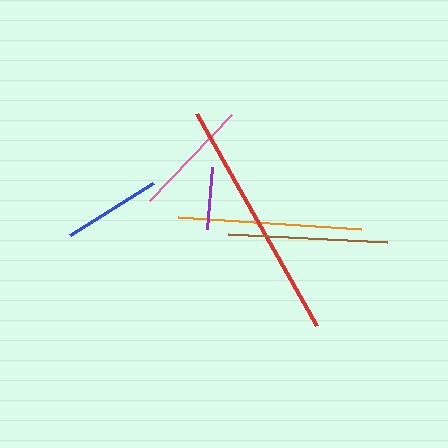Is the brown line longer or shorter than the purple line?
The brown line is longer than the purple line.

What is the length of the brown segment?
The brown segment is approximately 159 pixels long.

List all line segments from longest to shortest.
From longest to shortest: red, orange, brown, pink, blue, purple.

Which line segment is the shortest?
The purple line is the shortest at approximately 63 pixels.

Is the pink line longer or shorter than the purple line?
The pink line is longer than the purple line.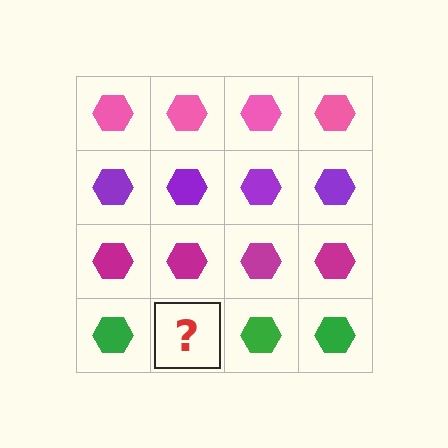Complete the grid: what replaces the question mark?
The question mark should be replaced with a green hexagon.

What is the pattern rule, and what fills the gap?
The rule is that each row has a consistent color. The gap should be filled with a green hexagon.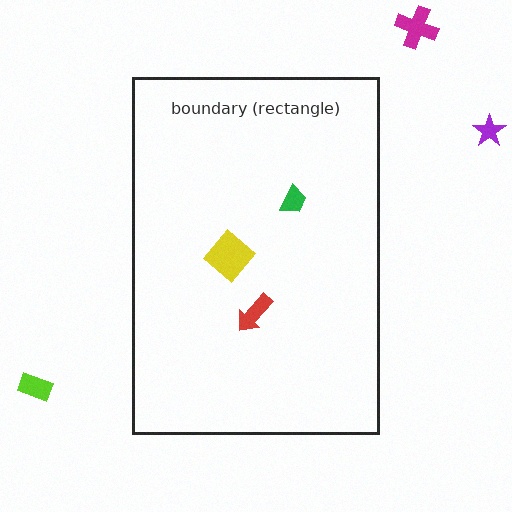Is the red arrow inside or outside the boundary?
Inside.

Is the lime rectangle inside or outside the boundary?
Outside.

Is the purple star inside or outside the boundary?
Outside.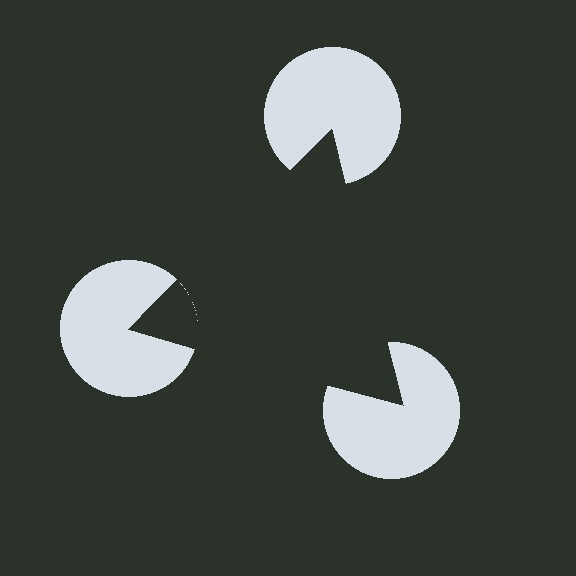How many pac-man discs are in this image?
There are 3 — one at each vertex of the illusory triangle.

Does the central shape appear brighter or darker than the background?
It typically appears slightly darker than the background, even though no actual brightness change is drawn.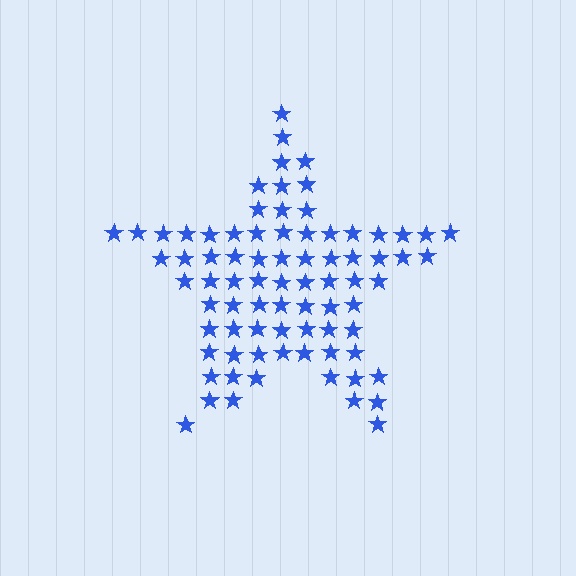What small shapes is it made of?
It is made of small stars.